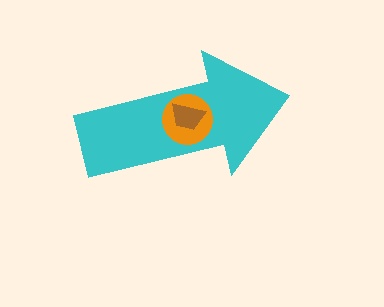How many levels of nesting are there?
3.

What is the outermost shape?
The cyan arrow.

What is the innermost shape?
The brown trapezoid.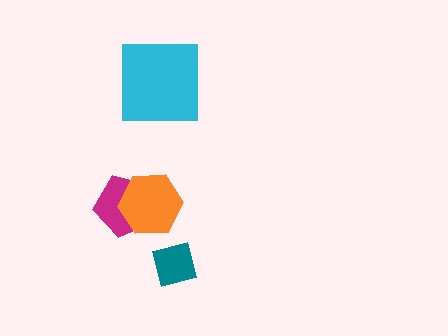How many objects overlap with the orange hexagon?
1 object overlaps with the orange hexagon.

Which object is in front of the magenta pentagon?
The orange hexagon is in front of the magenta pentagon.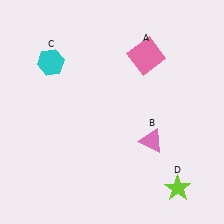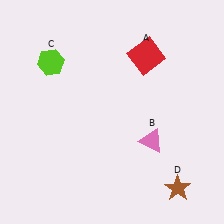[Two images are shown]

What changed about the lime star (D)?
In Image 1, D is lime. In Image 2, it changed to brown.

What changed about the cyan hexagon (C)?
In Image 1, C is cyan. In Image 2, it changed to lime.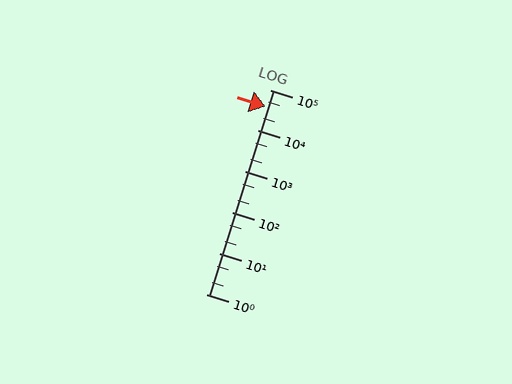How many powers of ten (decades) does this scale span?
The scale spans 5 decades, from 1 to 100000.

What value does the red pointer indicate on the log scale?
The pointer indicates approximately 40000.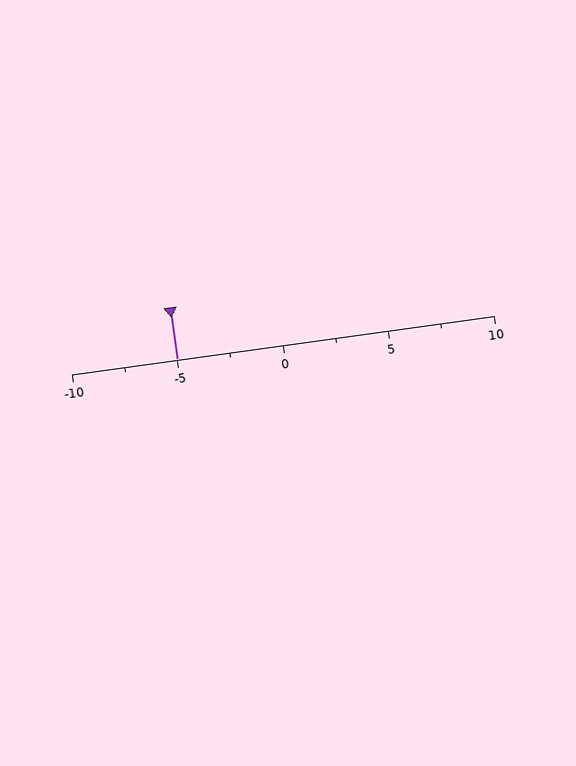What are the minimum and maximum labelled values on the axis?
The axis runs from -10 to 10.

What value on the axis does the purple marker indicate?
The marker indicates approximately -5.